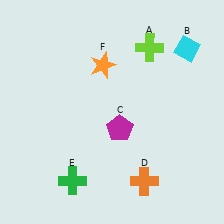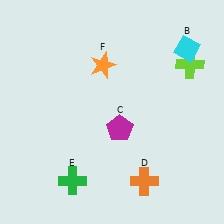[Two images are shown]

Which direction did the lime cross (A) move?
The lime cross (A) moved right.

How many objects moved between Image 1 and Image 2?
1 object moved between the two images.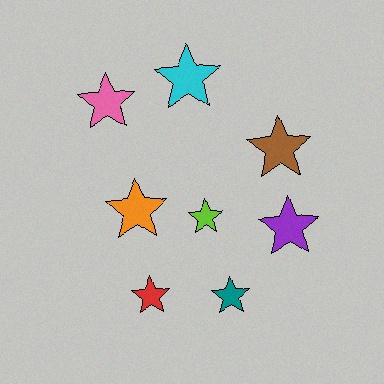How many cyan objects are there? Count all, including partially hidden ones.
There is 1 cyan object.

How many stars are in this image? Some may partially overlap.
There are 8 stars.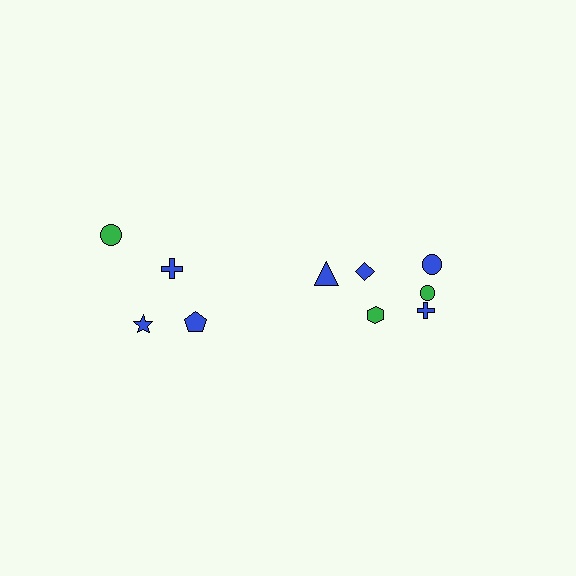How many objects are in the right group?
There are 6 objects.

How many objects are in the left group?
There are 4 objects.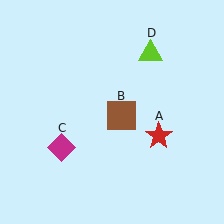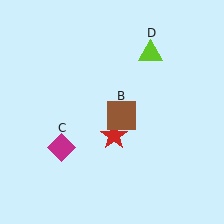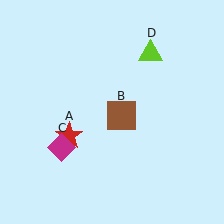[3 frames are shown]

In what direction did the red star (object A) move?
The red star (object A) moved left.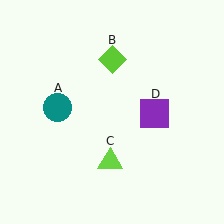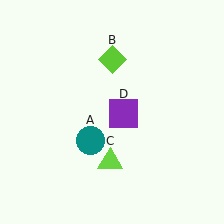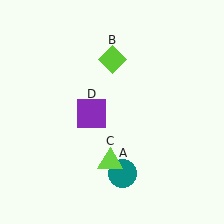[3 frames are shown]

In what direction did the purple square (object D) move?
The purple square (object D) moved left.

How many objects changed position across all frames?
2 objects changed position: teal circle (object A), purple square (object D).